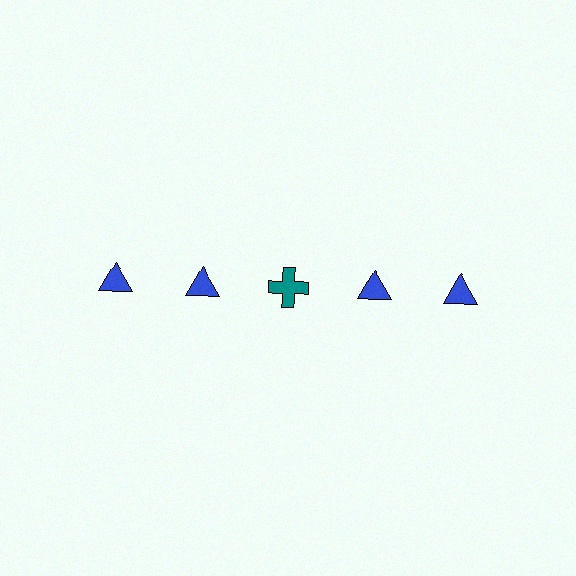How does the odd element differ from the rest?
It differs in both color (teal instead of blue) and shape (cross instead of triangle).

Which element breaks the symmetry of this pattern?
The teal cross in the top row, center column breaks the symmetry. All other shapes are blue triangles.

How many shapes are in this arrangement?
There are 5 shapes arranged in a grid pattern.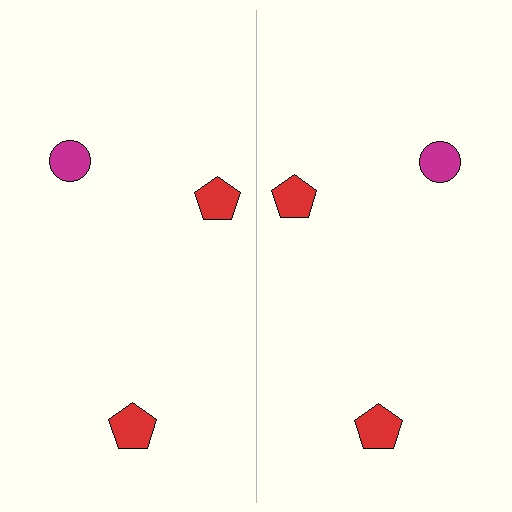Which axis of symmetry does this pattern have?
The pattern has a vertical axis of symmetry running through the center of the image.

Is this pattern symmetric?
Yes, this pattern has bilateral (reflection) symmetry.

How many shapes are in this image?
There are 6 shapes in this image.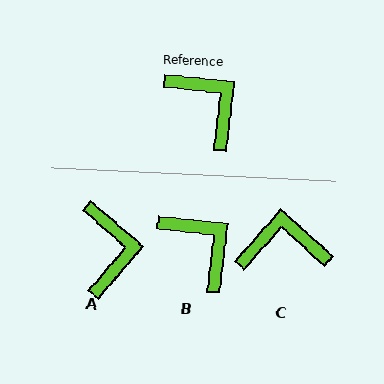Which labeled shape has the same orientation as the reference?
B.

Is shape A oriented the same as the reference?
No, it is off by about 34 degrees.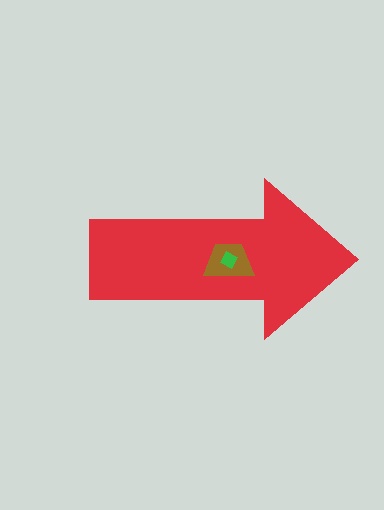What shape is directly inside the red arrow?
The brown trapezoid.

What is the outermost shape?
The red arrow.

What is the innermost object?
The green square.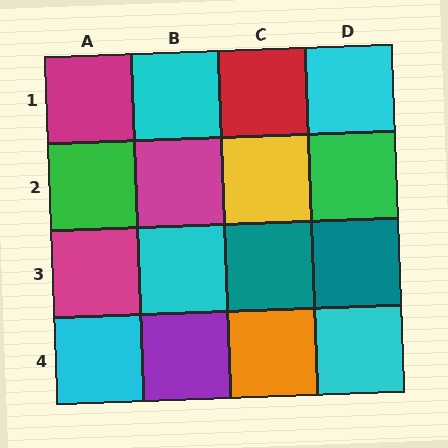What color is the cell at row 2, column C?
Yellow.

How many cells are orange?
1 cell is orange.